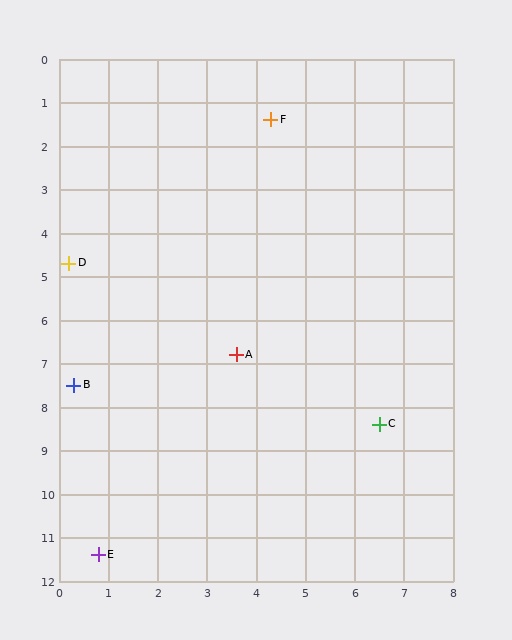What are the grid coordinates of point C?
Point C is at approximately (6.5, 8.4).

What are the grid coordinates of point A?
Point A is at approximately (3.6, 6.8).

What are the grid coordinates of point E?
Point E is at approximately (0.8, 11.4).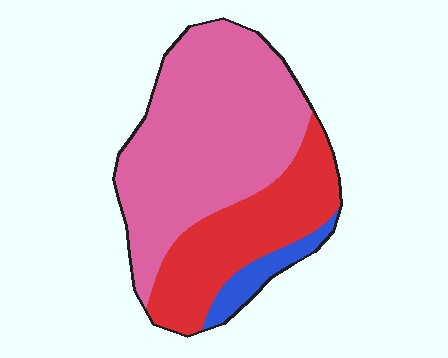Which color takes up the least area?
Blue, at roughly 5%.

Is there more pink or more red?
Pink.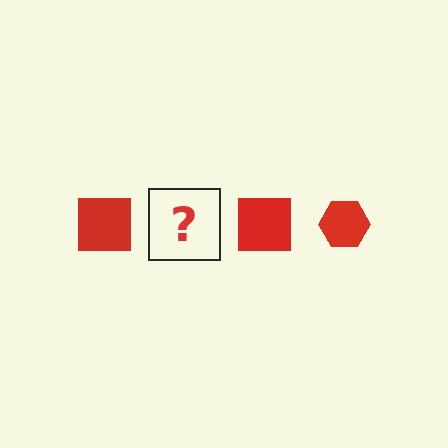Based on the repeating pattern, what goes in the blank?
The blank should be a red hexagon.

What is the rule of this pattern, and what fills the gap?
The rule is that the pattern cycles through square, hexagon shapes in red. The gap should be filled with a red hexagon.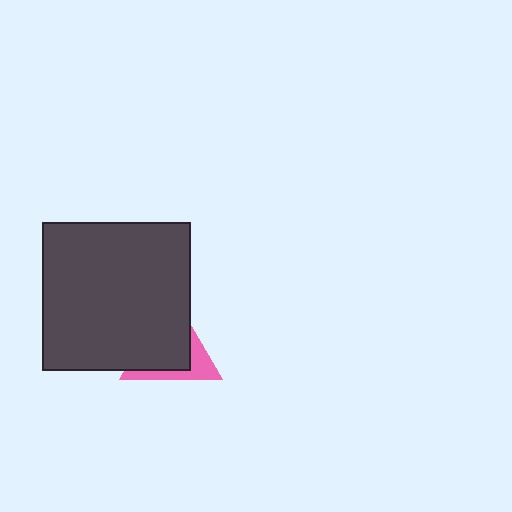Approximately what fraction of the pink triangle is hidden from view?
Roughly 70% of the pink triangle is hidden behind the dark gray square.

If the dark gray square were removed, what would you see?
You would see the complete pink triangle.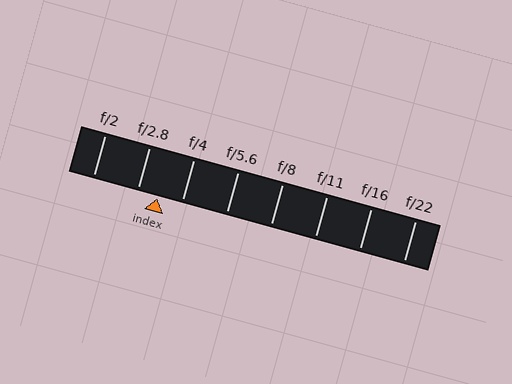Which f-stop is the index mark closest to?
The index mark is closest to f/2.8.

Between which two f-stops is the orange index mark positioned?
The index mark is between f/2.8 and f/4.